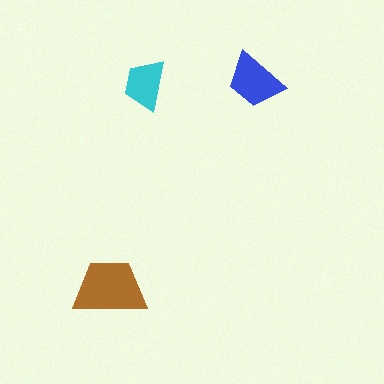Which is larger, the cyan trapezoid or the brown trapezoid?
The brown one.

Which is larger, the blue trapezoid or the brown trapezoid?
The brown one.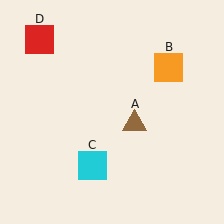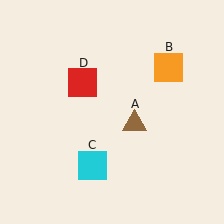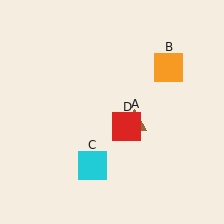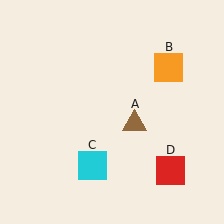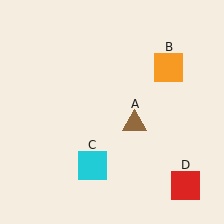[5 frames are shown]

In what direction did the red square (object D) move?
The red square (object D) moved down and to the right.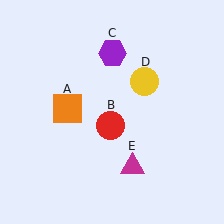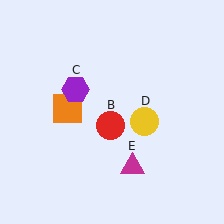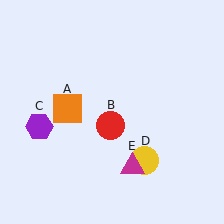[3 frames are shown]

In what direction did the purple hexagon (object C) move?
The purple hexagon (object C) moved down and to the left.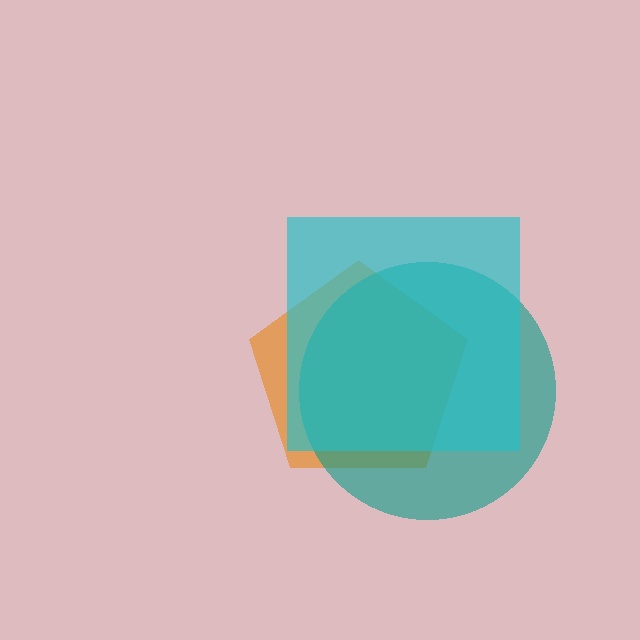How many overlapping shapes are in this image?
There are 3 overlapping shapes in the image.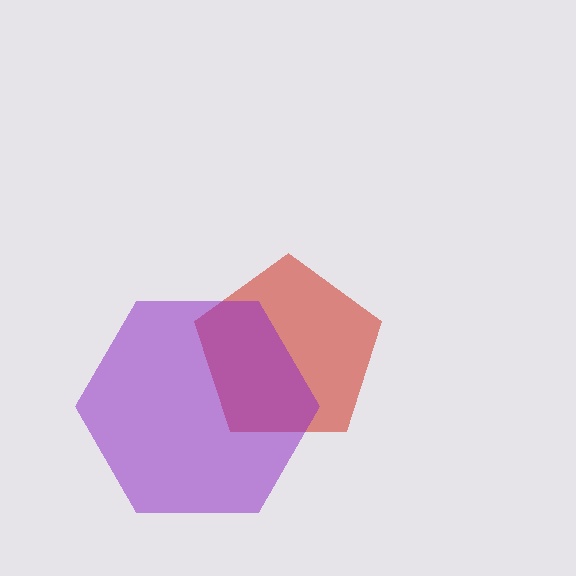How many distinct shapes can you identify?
There are 2 distinct shapes: a red pentagon, a purple hexagon.